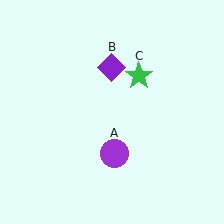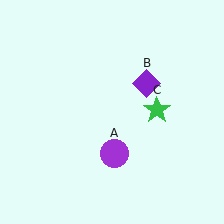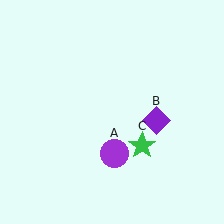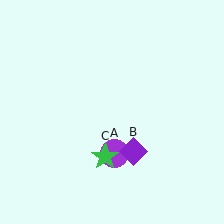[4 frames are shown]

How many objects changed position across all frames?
2 objects changed position: purple diamond (object B), green star (object C).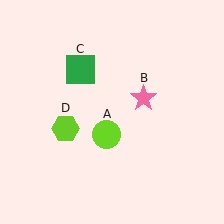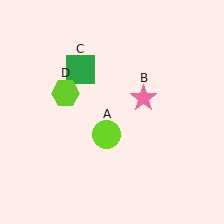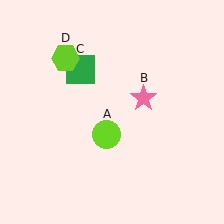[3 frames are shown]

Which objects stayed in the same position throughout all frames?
Lime circle (object A) and pink star (object B) and green square (object C) remained stationary.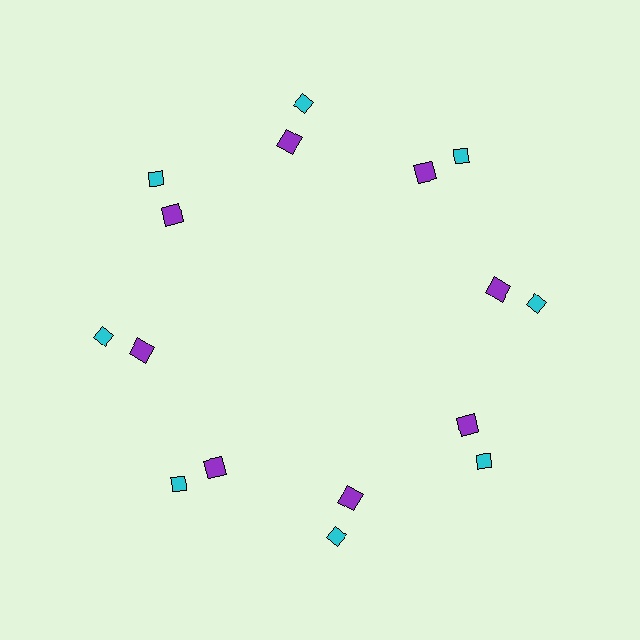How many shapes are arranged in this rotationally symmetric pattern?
There are 16 shapes, arranged in 8 groups of 2.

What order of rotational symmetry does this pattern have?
This pattern has 8-fold rotational symmetry.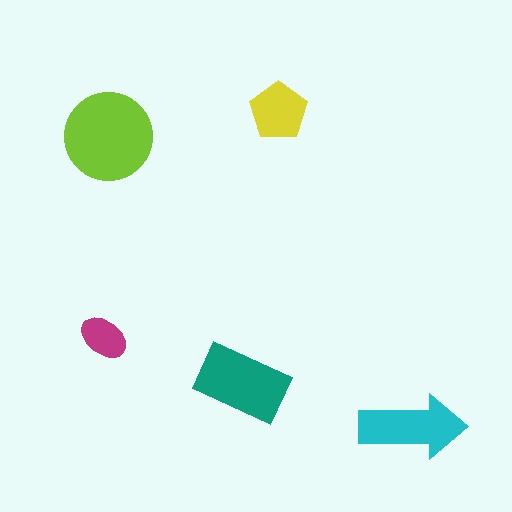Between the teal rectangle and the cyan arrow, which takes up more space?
The teal rectangle.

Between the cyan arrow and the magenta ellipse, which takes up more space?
The cyan arrow.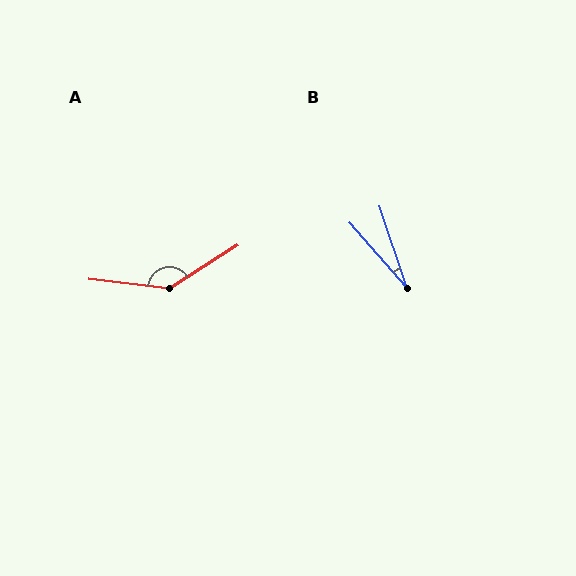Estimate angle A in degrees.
Approximately 141 degrees.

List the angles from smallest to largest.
B (23°), A (141°).